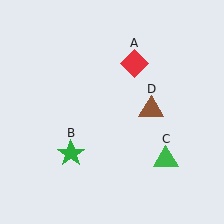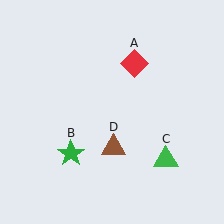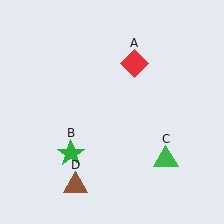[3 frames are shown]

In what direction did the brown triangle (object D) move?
The brown triangle (object D) moved down and to the left.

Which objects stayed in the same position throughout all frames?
Red diamond (object A) and green star (object B) and green triangle (object C) remained stationary.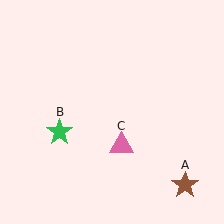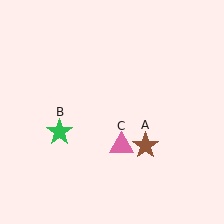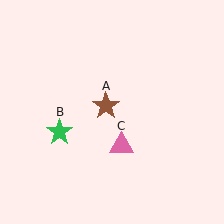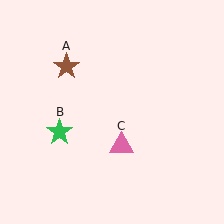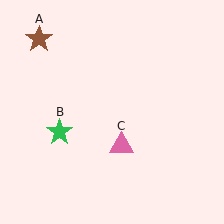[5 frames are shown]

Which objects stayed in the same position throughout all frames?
Green star (object B) and pink triangle (object C) remained stationary.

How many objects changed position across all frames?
1 object changed position: brown star (object A).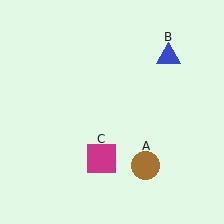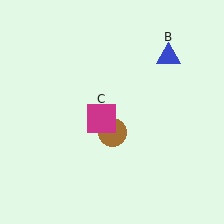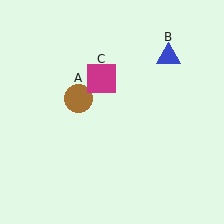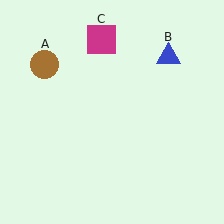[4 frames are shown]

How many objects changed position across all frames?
2 objects changed position: brown circle (object A), magenta square (object C).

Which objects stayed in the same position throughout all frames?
Blue triangle (object B) remained stationary.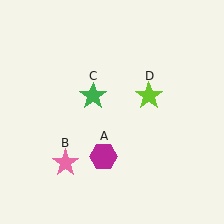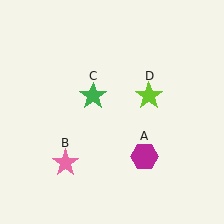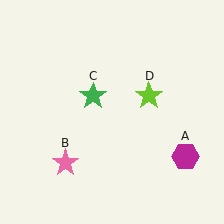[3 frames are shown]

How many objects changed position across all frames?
1 object changed position: magenta hexagon (object A).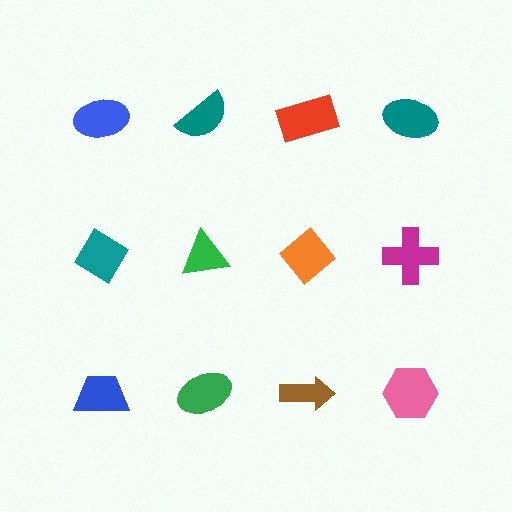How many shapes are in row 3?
4 shapes.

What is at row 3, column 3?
A brown arrow.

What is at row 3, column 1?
A blue trapezoid.